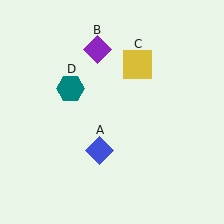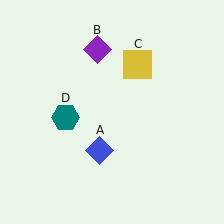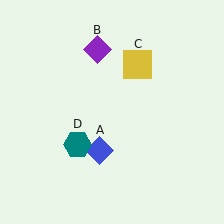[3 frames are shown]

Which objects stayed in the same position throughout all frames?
Blue diamond (object A) and purple diamond (object B) and yellow square (object C) remained stationary.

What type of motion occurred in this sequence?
The teal hexagon (object D) rotated counterclockwise around the center of the scene.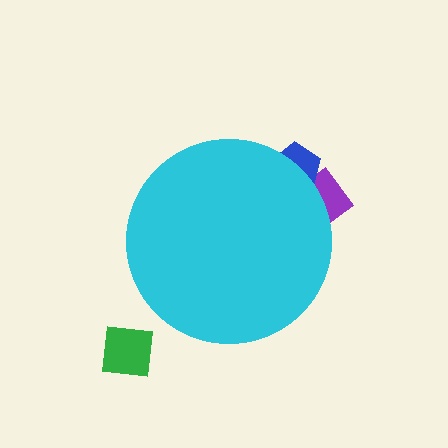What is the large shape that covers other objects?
A cyan circle.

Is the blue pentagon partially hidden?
Yes, the blue pentagon is partially hidden behind the cyan circle.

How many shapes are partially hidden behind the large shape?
2 shapes are partially hidden.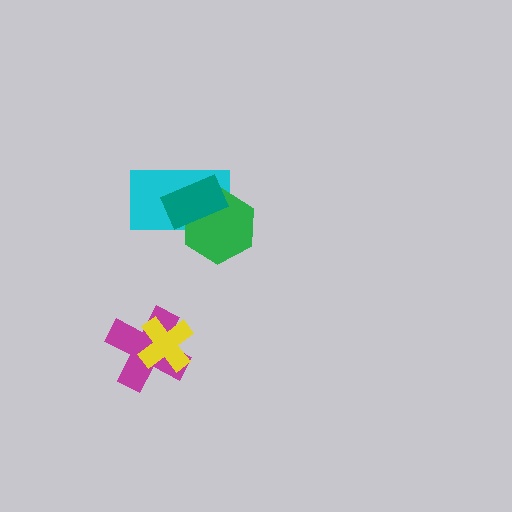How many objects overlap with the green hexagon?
2 objects overlap with the green hexagon.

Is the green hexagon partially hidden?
Yes, it is partially covered by another shape.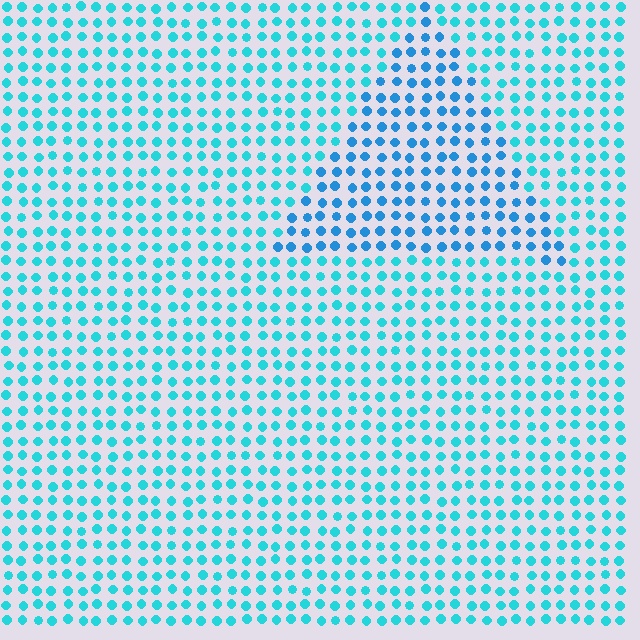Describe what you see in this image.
The image is filled with small cyan elements in a uniform arrangement. A triangle-shaped region is visible where the elements are tinted to a slightly different hue, forming a subtle color boundary.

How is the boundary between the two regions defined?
The boundary is defined purely by a slight shift in hue (about 23 degrees). Spacing, size, and orientation are identical on both sides.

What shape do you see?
I see a triangle.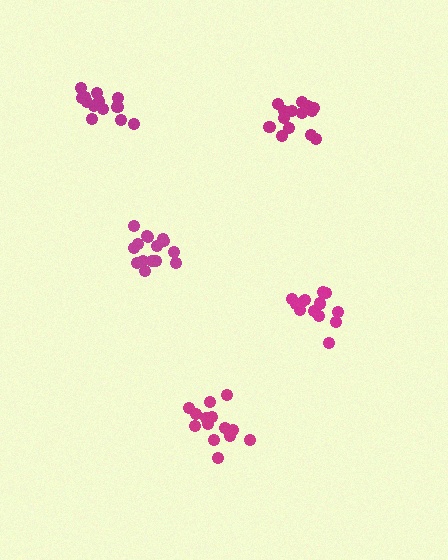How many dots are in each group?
Group 1: 15 dots, Group 2: 14 dots, Group 3: 13 dots, Group 4: 14 dots, Group 5: 14 dots (70 total).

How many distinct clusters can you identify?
There are 5 distinct clusters.